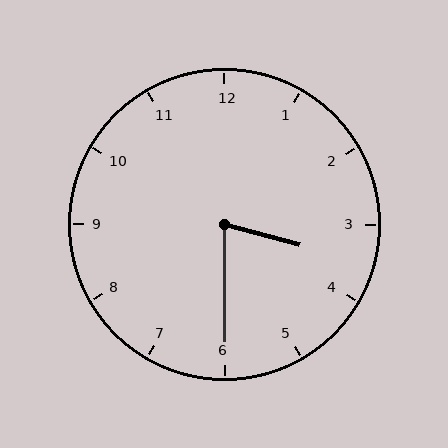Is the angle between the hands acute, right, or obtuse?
It is acute.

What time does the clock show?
3:30.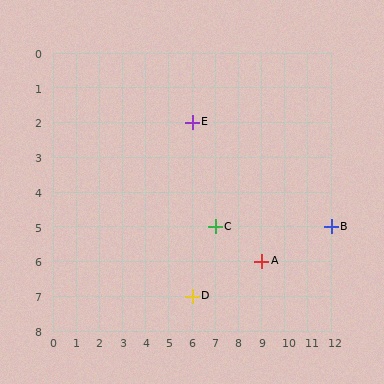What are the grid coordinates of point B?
Point B is at grid coordinates (12, 5).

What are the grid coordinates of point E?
Point E is at grid coordinates (6, 2).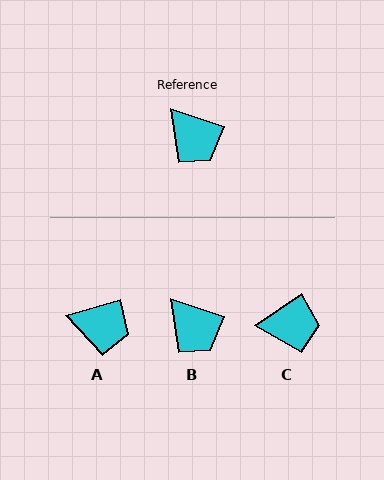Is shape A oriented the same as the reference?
No, it is off by about 35 degrees.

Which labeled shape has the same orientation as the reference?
B.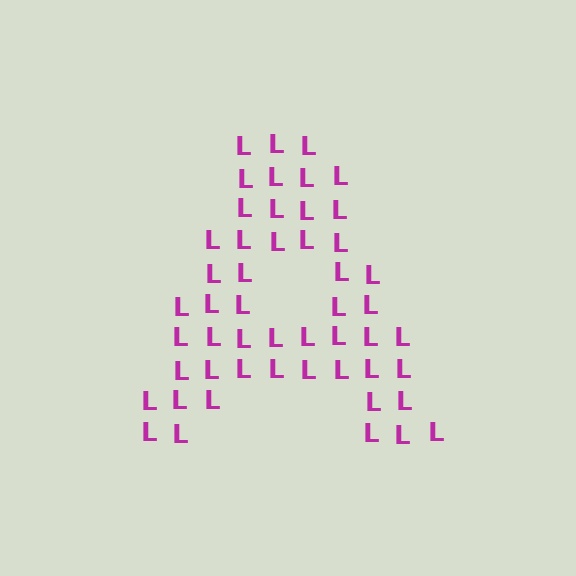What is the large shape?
The large shape is the letter A.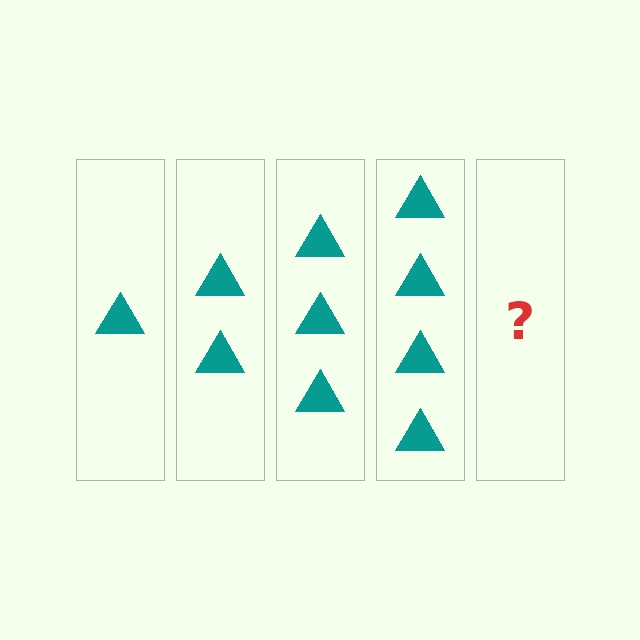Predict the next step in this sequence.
The next step is 5 triangles.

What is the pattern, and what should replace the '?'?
The pattern is that each step adds one more triangle. The '?' should be 5 triangles.